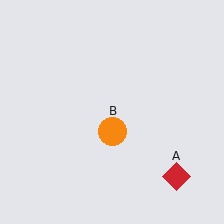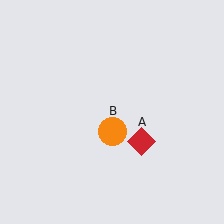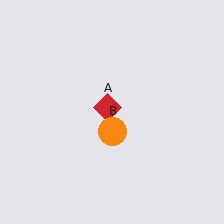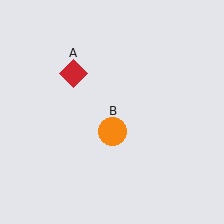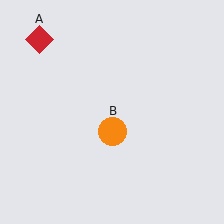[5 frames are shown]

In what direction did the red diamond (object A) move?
The red diamond (object A) moved up and to the left.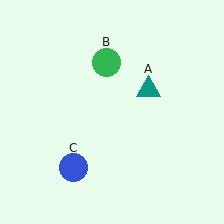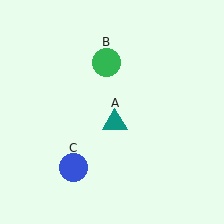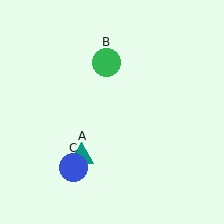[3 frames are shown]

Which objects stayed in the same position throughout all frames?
Green circle (object B) and blue circle (object C) remained stationary.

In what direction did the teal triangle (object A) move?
The teal triangle (object A) moved down and to the left.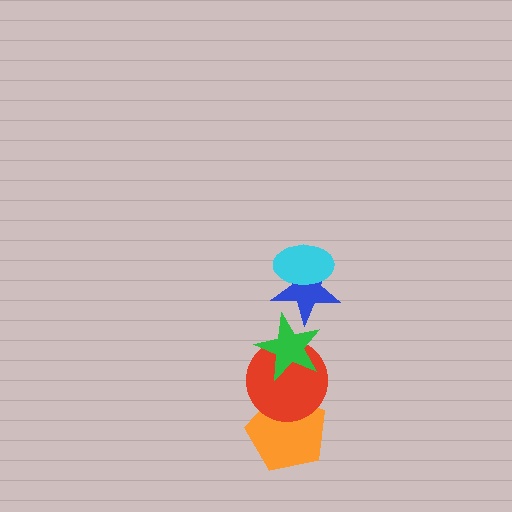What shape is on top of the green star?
The blue star is on top of the green star.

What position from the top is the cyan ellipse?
The cyan ellipse is 1st from the top.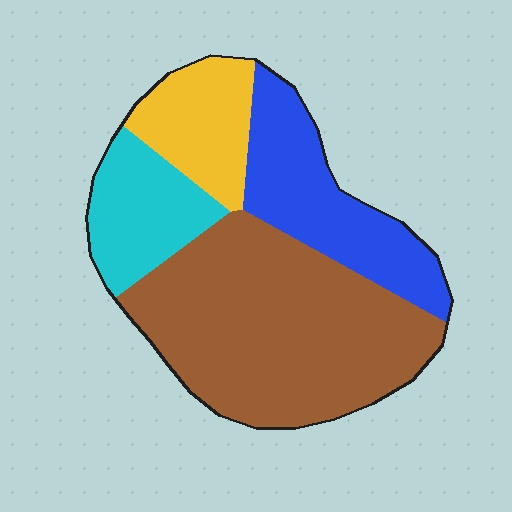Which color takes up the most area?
Brown, at roughly 50%.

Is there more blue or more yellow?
Blue.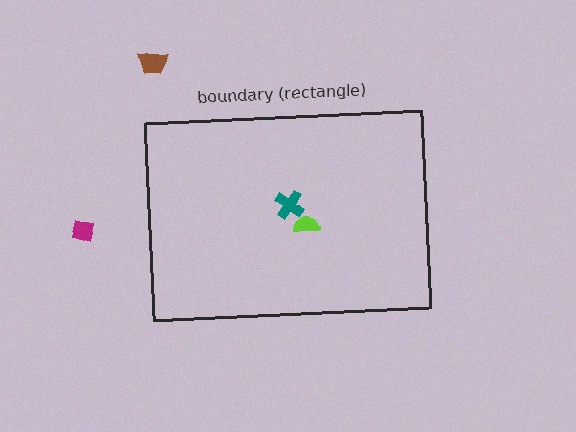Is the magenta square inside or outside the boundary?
Outside.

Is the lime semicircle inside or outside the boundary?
Inside.